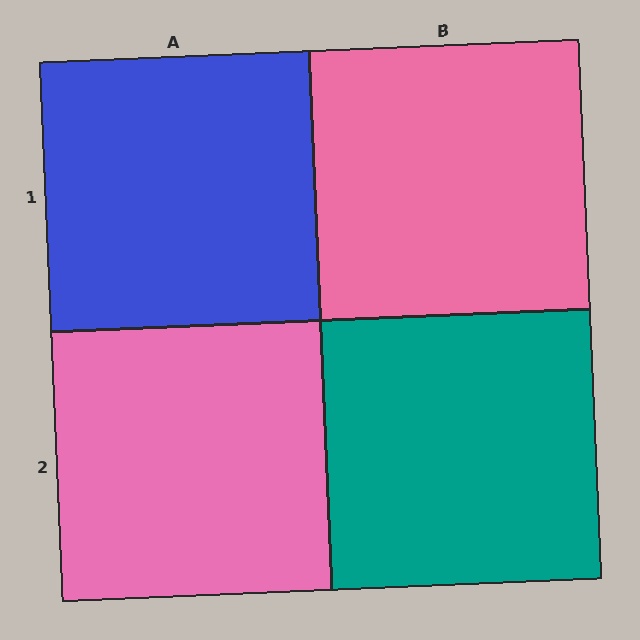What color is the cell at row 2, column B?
Teal.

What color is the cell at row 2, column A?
Pink.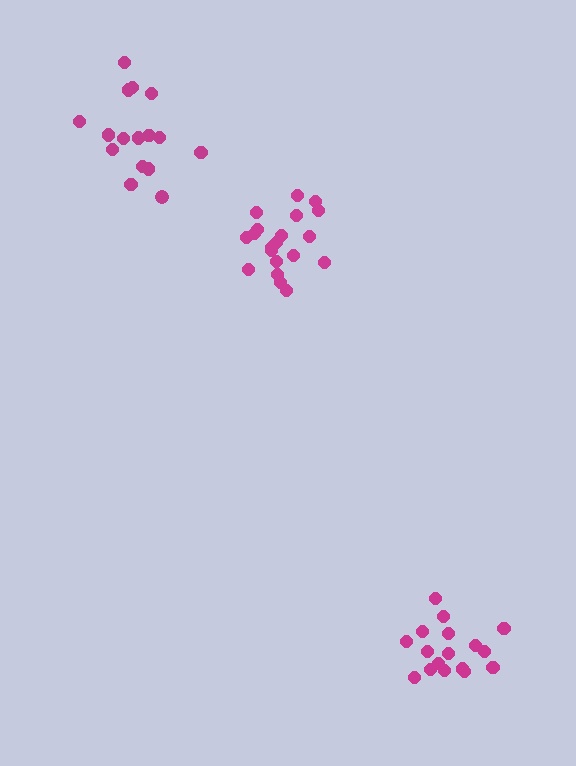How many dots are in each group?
Group 1: 17 dots, Group 2: 20 dots, Group 3: 16 dots (53 total).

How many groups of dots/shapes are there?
There are 3 groups.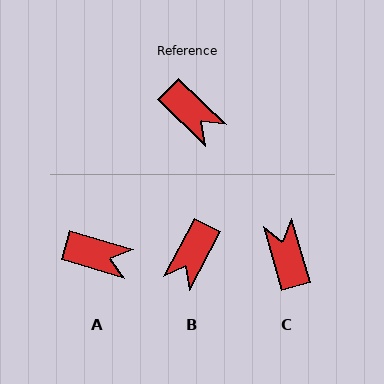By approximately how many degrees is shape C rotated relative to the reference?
Approximately 151 degrees counter-clockwise.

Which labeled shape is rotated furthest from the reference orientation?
C, about 151 degrees away.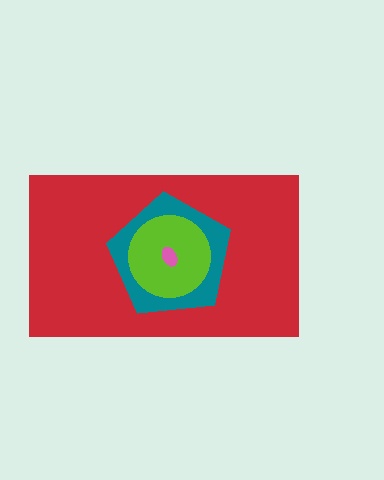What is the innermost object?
The pink ellipse.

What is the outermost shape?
The red rectangle.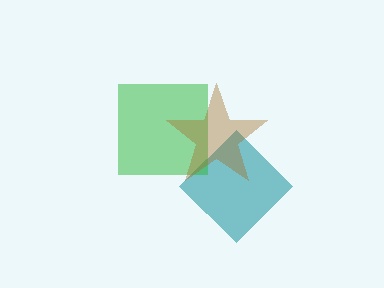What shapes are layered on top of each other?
The layered shapes are: a teal diamond, a green square, a brown star.